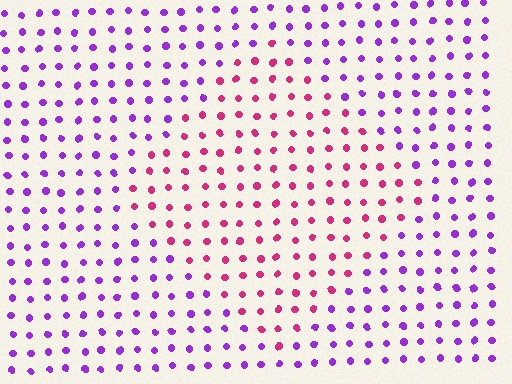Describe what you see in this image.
The image is filled with small purple elements in a uniform arrangement. A diamond-shaped region is visible where the elements are tinted to a slightly different hue, forming a subtle color boundary.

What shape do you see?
I see a diamond.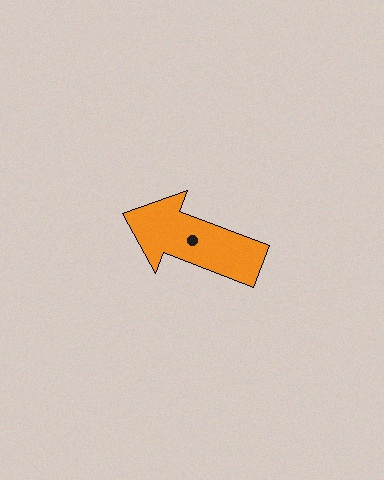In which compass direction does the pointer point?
West.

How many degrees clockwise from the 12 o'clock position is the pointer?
Approximately 291 degrees.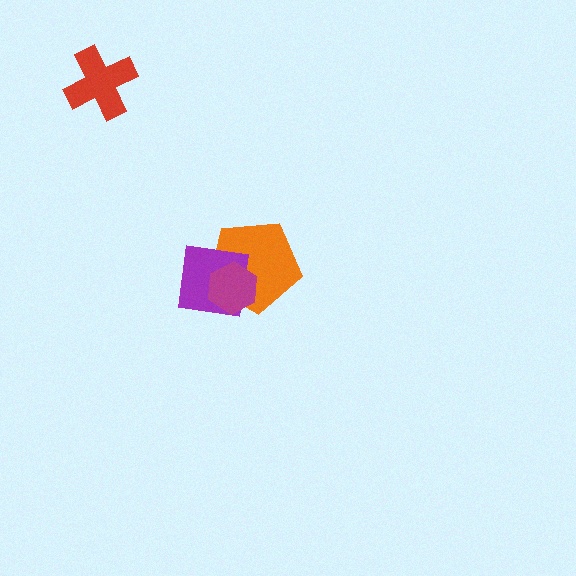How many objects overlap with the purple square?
2 objects overlap with the purple square.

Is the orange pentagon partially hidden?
Yes, it is partially covered by another shape.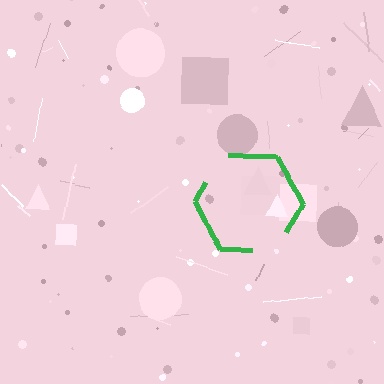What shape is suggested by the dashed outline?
The dashed outline suggests a hexagon.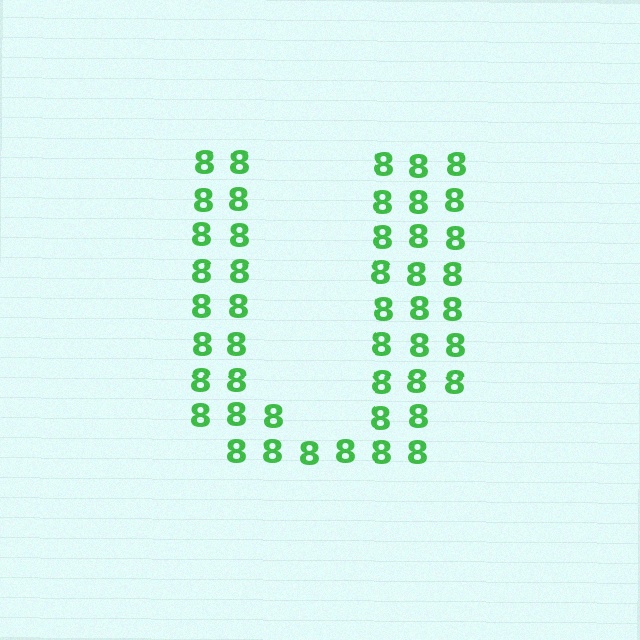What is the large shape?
The large shape is the letter U.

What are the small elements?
The small elements are digit 8's.